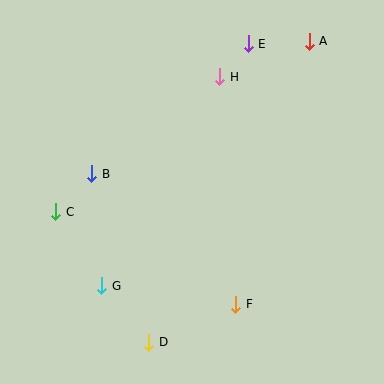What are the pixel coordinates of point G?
Point G is at (102, 286).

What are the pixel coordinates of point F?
Point F is at (236, 304).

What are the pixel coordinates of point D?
Point D is at (149, 342).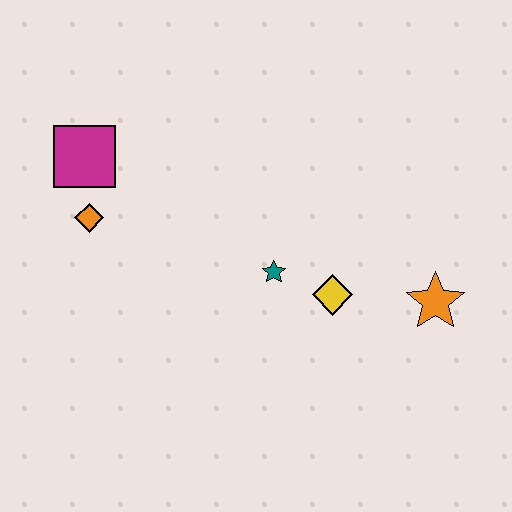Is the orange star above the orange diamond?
No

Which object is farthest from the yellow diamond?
The magenta square is farthest from the yellow diamond.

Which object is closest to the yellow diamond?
The teal star is closest to the yellow diamond.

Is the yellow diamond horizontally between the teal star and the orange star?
Yes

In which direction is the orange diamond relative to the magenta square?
The orange diamond is below the magenta square.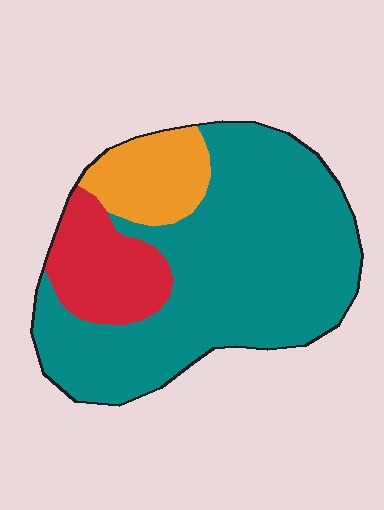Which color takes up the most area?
Teal, at roughly 70%.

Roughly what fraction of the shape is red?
Red covers 17% of the shape.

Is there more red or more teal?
Teal.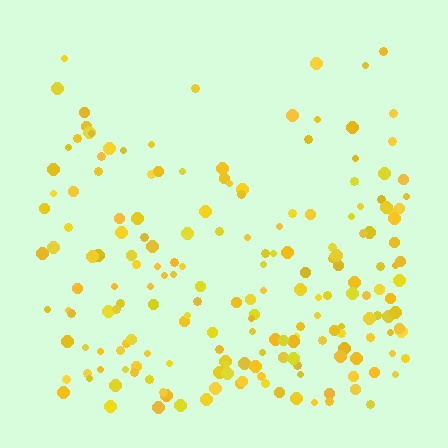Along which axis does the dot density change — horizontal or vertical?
Vertical.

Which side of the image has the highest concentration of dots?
The bottom.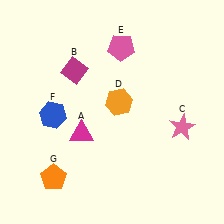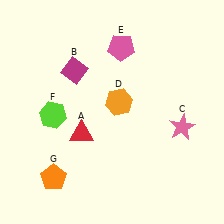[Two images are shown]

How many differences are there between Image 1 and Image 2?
There are 2 differences between the two images.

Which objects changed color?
A changed from magenta to red. F changed from blue to lime.